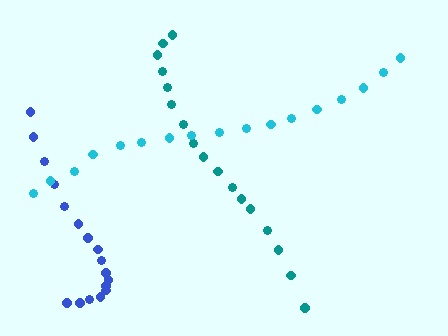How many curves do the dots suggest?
There are 3 distinct paths.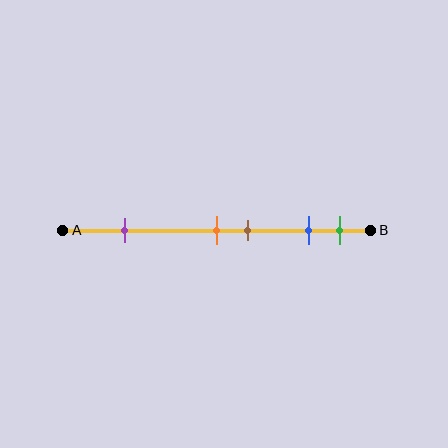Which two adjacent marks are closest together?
The orange and brown marks are the closest adjacent pair.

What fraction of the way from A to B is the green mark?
The green mark is approximately 90% (0.9) of the way from A to B.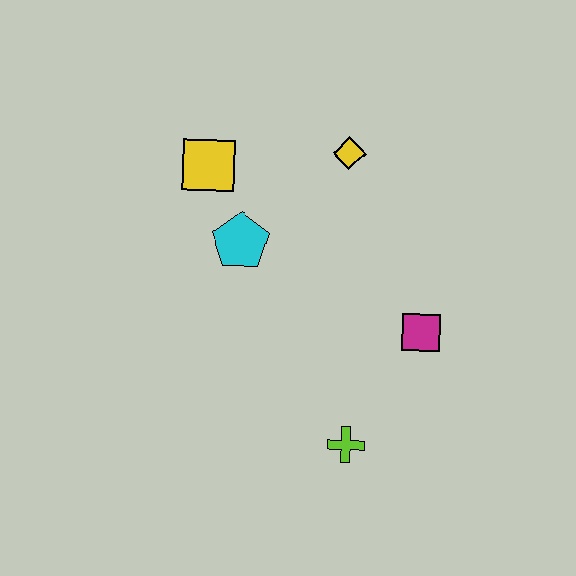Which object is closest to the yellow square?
The cyan pentagon is closest to the yellow square.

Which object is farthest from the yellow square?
The lime cross is farthest from the yellow square.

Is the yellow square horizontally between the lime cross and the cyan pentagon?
No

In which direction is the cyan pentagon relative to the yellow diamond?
The cyan pentagon is to the left of the yellow diamond.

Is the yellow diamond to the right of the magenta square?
No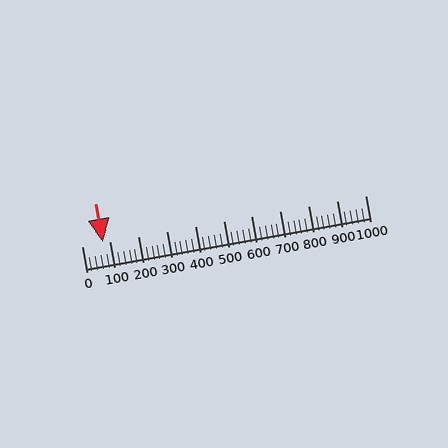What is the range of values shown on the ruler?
The ruler shows values from 0 to 1000.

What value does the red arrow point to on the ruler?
The red arrow points to approximately 76.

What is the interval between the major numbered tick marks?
The major tick marks are spaced 100 units apart.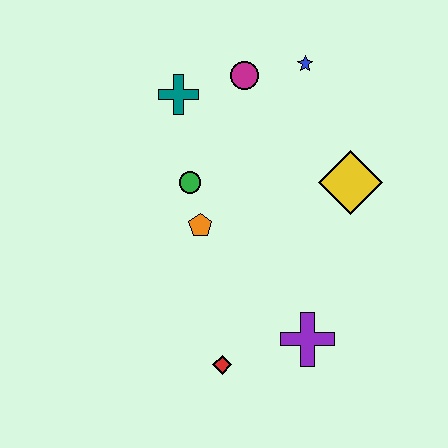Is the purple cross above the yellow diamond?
No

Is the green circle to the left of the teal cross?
No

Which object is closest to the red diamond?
The purple cross is closest to the red diamond.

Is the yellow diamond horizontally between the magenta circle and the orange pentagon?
No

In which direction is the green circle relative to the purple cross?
The green circle is above the purple cross.